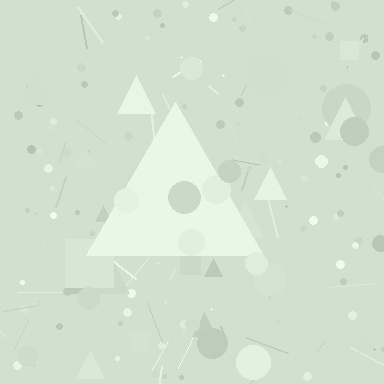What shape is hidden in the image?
A triangle is hidden in the image.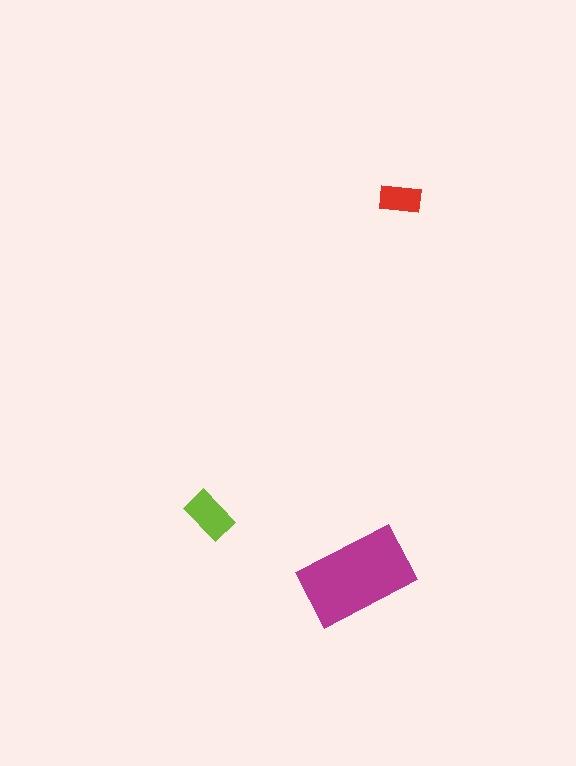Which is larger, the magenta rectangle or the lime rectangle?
The magenta one.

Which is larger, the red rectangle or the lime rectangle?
The lime one.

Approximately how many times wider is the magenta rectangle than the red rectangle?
About 2.5 times wider.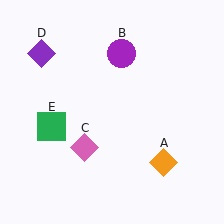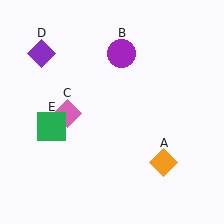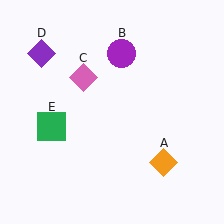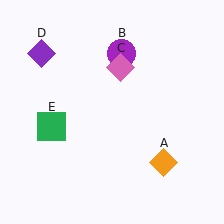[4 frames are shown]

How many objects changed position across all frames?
1 object changed position: pink diamond (object C).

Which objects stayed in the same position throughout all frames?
Orange diamond (object A) and purple circle (object B) and purple diamond (object D) and green square (object E) remained stationary.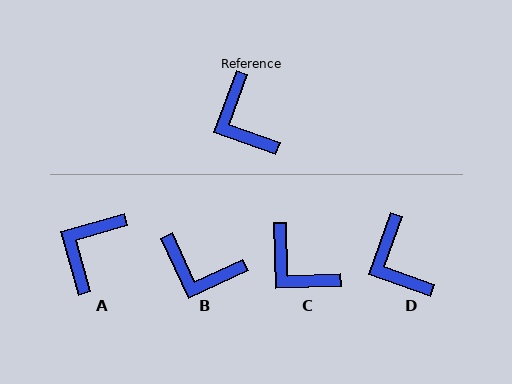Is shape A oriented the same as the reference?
No, it is off by about 54 degrees.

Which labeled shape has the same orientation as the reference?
D.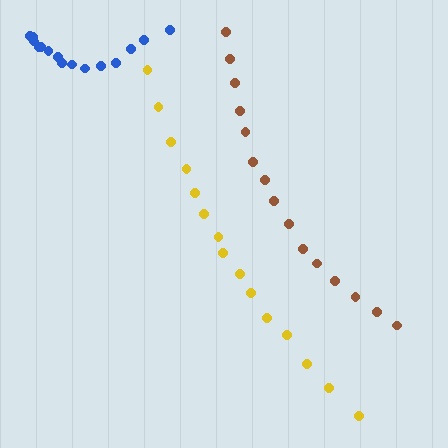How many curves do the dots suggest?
There are 3 distinct paths.